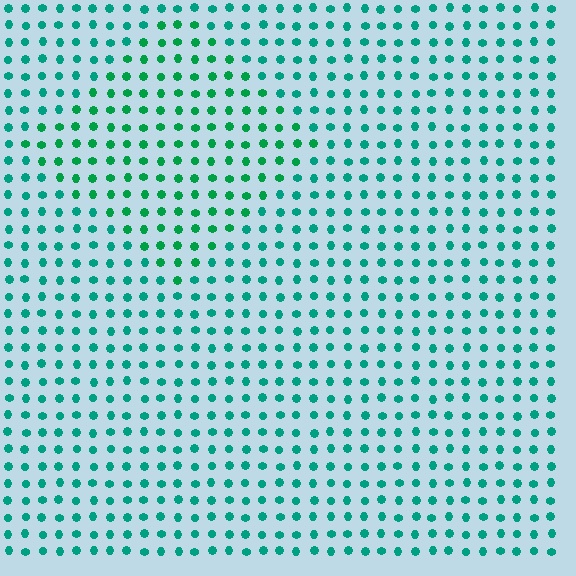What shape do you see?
I see a diamond.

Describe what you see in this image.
The image is filled with small teal elements in a uniform arrangement. A diamond-shaped region is visible where the elements are tinted to a slightly different hue, forming a subtle color boundary.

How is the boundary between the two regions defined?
The boundary is defined purely by a slight shift in hue (about 23 degrees). Spacing, size, and orientation are identical on both sides.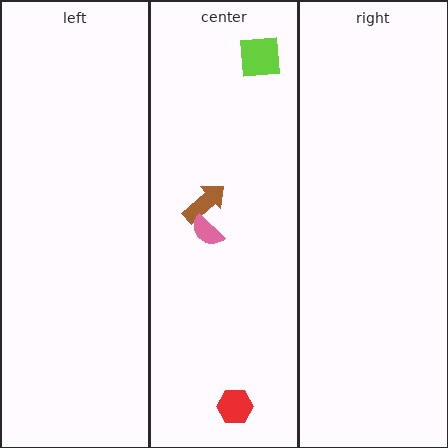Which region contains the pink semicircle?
The center region.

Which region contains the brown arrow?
The center region.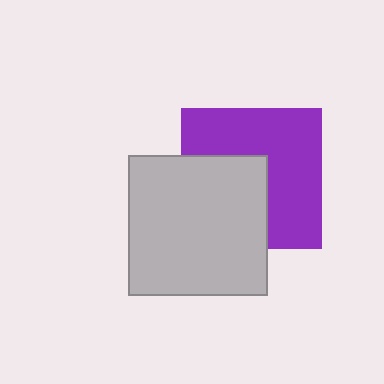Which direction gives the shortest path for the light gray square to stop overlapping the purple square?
Moving toward the lower-left gives the shortest separation.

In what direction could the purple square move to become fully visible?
The purple square could move toward the upper-right. That would shift it out from behind the light gray square entirely.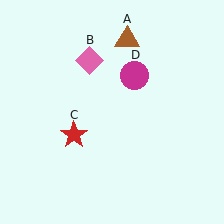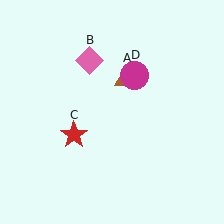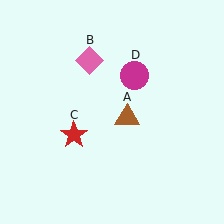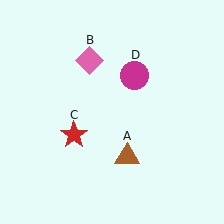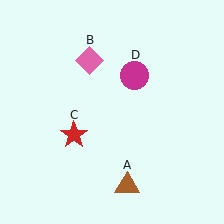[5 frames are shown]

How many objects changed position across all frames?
1 object changed position: brown triangle (object A).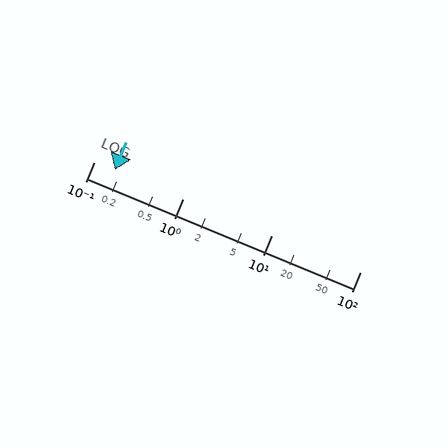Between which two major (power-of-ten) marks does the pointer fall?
The pointer is between 0.1 and 1.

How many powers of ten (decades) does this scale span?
The scale spans 3 decades, from 0.1 to 100.